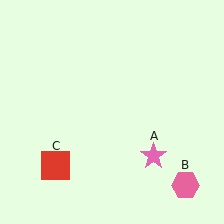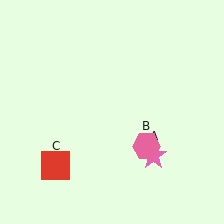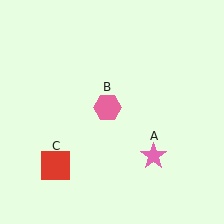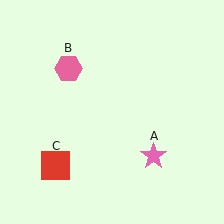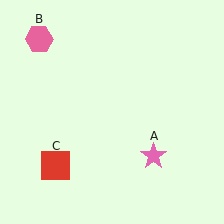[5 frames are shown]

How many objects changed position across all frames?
1 object changed position: pink hexagon (object B).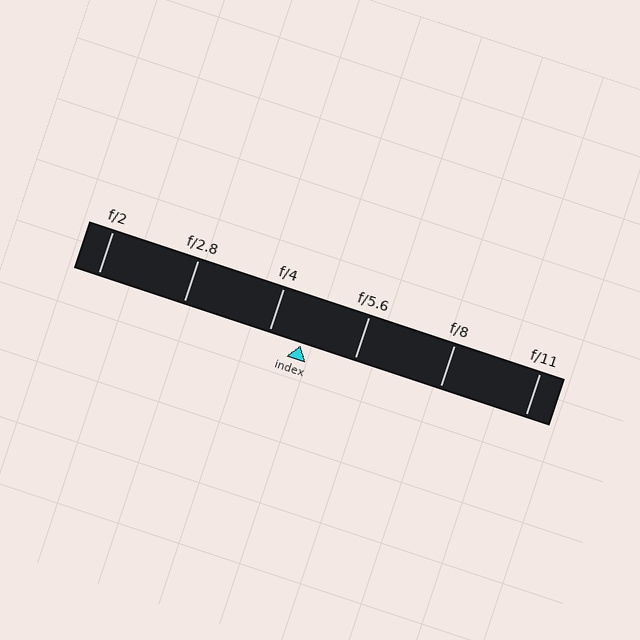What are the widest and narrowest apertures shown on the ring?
The widest aperture shown is f/2 and the narrowest is f/11.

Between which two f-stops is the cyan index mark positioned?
The index mark is between f/4 and f/5.6.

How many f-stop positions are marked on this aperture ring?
There are 6 f-stop positions marked.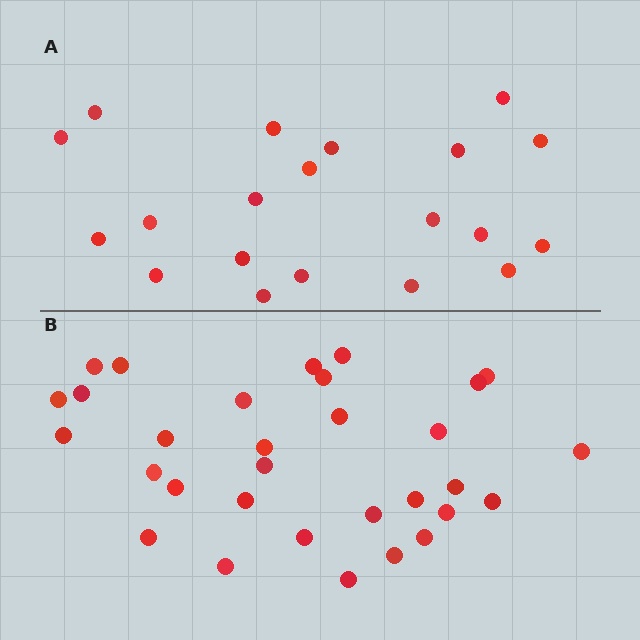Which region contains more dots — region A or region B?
Region B (the bottom region) has more dots.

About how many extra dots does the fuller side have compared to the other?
Region B has roughly 12 or so more dots than region A.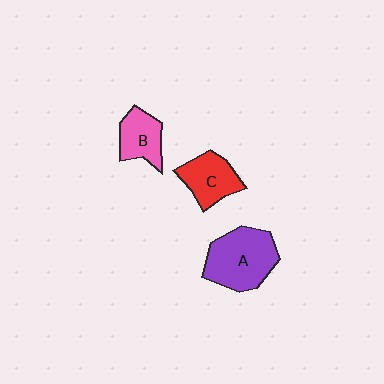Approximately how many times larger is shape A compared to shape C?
Approximately 1.5 times.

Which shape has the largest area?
Shape A (purple).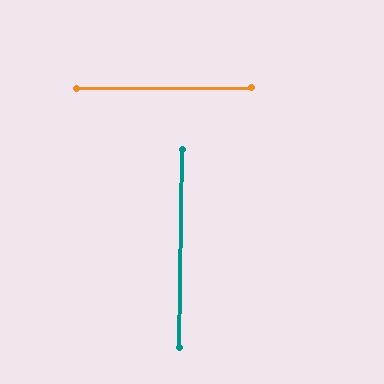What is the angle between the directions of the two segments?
Approximately 89 degrees.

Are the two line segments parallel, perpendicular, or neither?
Perpendicular — they meet at approximately 89°.